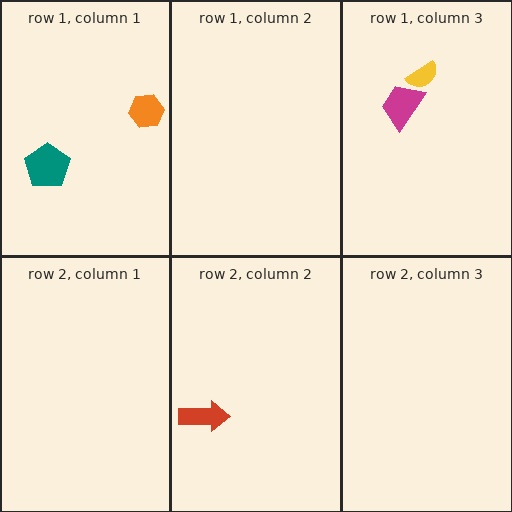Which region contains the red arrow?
The row 2, column 2 region.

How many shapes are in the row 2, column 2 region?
1.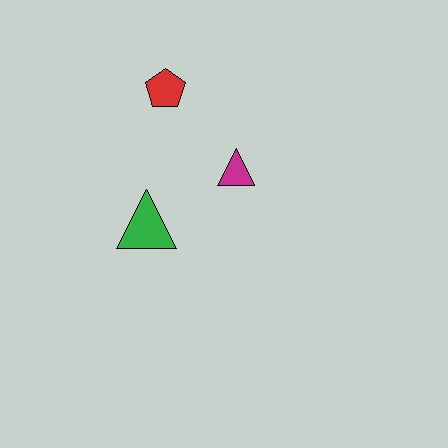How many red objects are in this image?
There is 1 red object.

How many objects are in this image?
There are 3 objects.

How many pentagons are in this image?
There is 1 pentagon.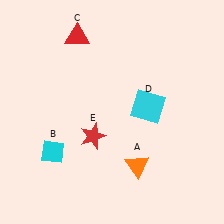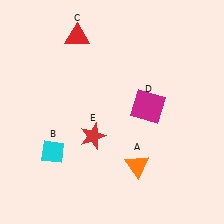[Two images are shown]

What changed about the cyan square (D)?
In Image 1, D is cyan. In Image 2, it changed to magenta.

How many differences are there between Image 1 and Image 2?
There is 1 difference between the two images.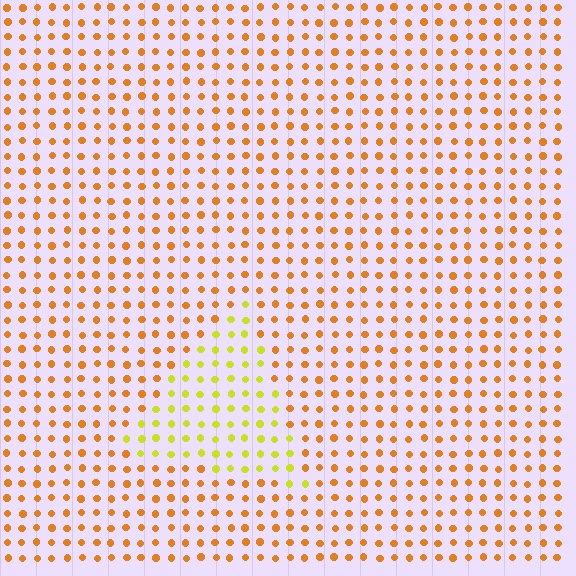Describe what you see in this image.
The image is filled with small orange elements in a uniform arrangement. A triangle-shaped region is visible where the elements are tinted to a slightly different hue, forming a subtle color boundary.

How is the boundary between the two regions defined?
The boundary is defined purely by a slight shift in hue (about 38 degrees). Spacing, size, and orientation are identical on both sides.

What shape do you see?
I see a triangle.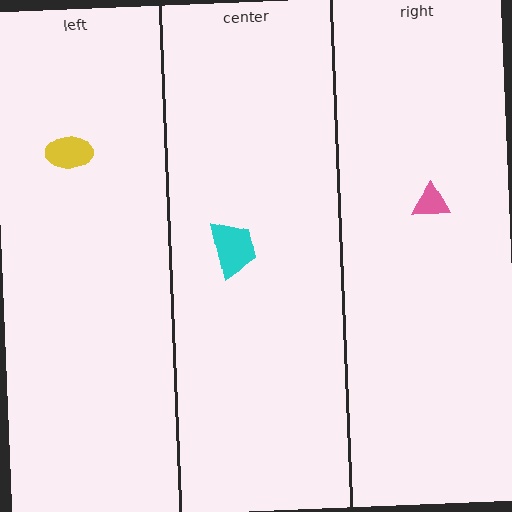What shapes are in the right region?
The pink triangle.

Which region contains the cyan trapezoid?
The center region.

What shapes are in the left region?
The yellow ellipse.